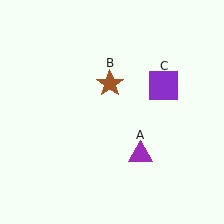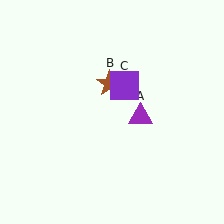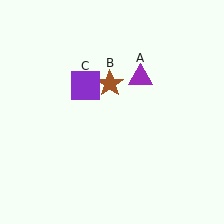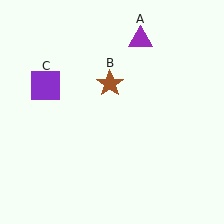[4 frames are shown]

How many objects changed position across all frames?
2 objects changed position: purple triangle (object A), purple square (object C).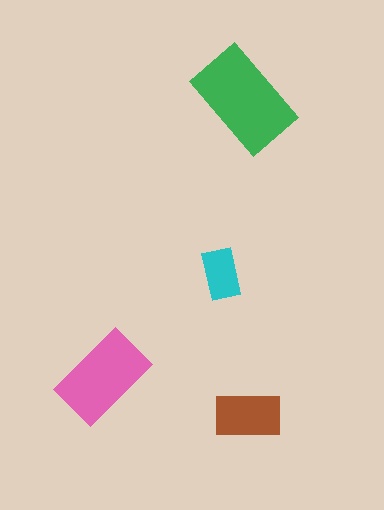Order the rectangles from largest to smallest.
the green one, the pink one, the brown one, the cyan one.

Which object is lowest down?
The brown rectangle is bottommost.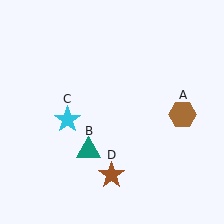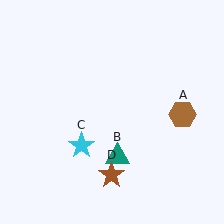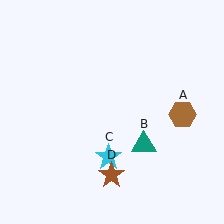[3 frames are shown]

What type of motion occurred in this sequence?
The teal triangle (object B), cyan star (object C) rotated counterclockwise around the center of the scene.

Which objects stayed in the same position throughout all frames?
Brown hexagon (object A) and brown star (object D) remained stationary.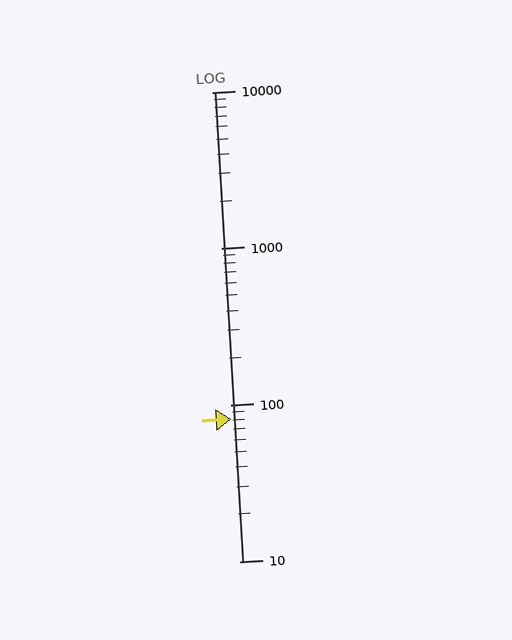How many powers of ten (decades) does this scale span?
The scale spans 3 decades, from 10 to 10000.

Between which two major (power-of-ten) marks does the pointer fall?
The pointer is between 10 and 100.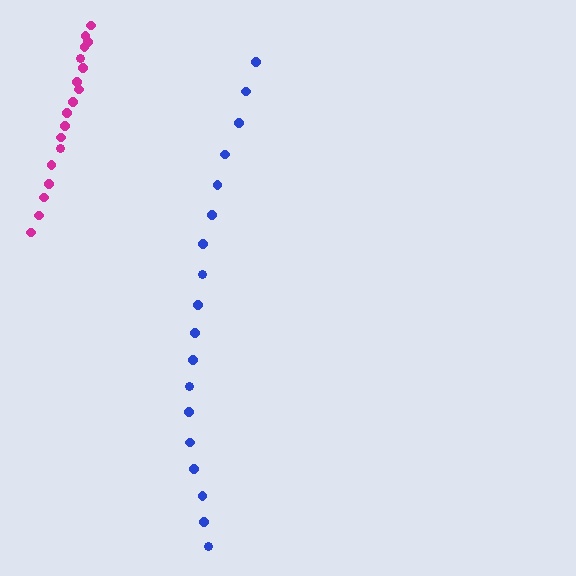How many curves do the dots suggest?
There are 2 distinct paths.